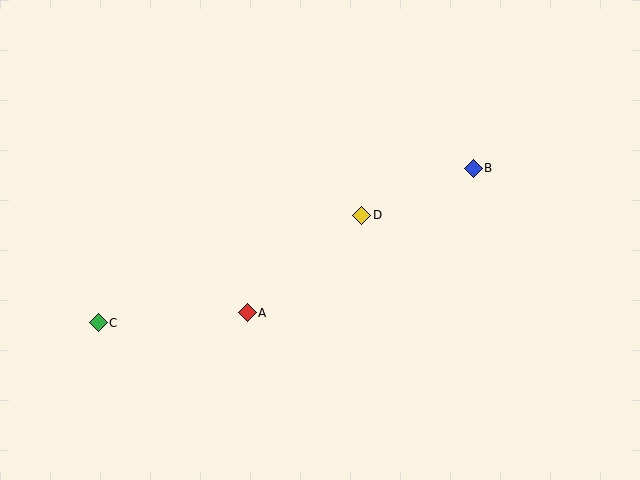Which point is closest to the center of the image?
Point D at (362, 215) is closest to the center.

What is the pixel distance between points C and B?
The distance between C and B is 406 pixels.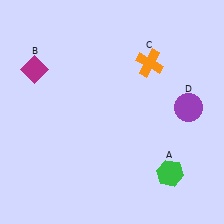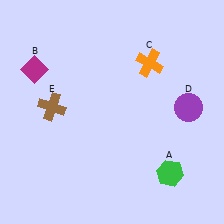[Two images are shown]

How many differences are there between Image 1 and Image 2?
There is 1 difference between the two images.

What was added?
A brown cross (E) was added in Image 2.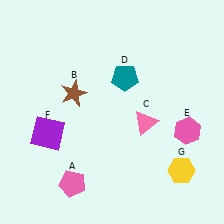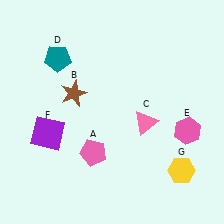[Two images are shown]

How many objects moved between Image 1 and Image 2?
2 objects moved between the two images.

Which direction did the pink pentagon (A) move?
The pink pentagon (A) moved up.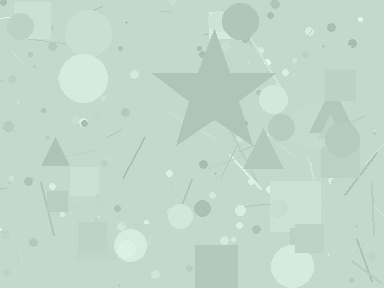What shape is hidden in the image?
A star is hidden in the image.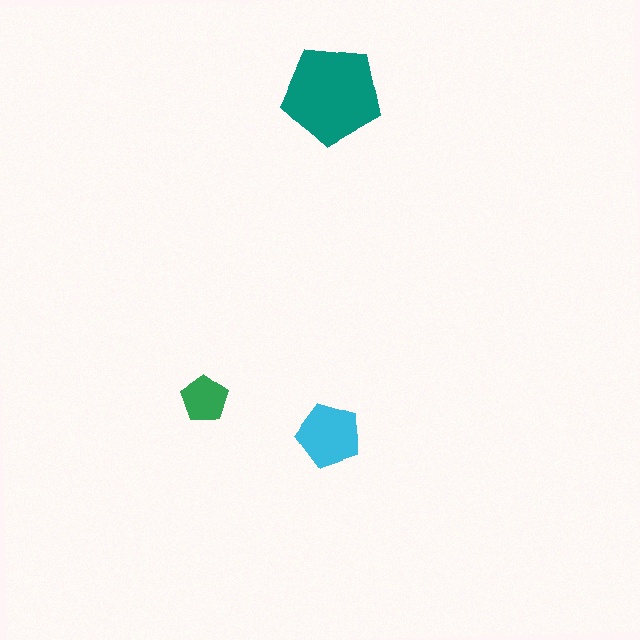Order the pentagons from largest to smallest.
the teal one, the cyan one, the green one.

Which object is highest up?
The teal pentagon is topmost.